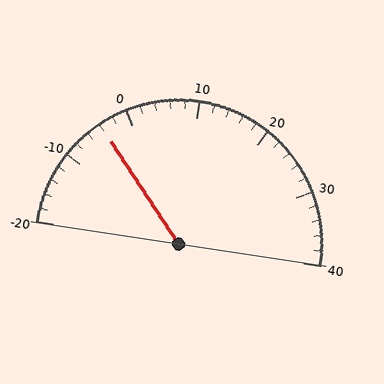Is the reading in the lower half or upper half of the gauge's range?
The reading is in the lower half of the range (-20 to 40).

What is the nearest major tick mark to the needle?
The nearest major tick mark is 0.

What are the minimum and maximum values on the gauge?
The gauge ranges from -20 to 40.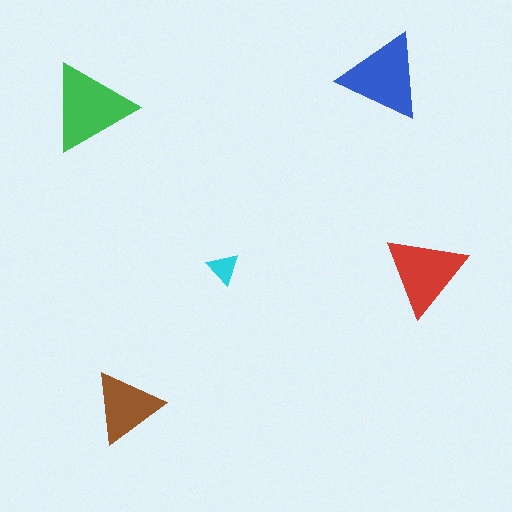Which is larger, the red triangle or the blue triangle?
The blue one.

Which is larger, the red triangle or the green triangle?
The green one.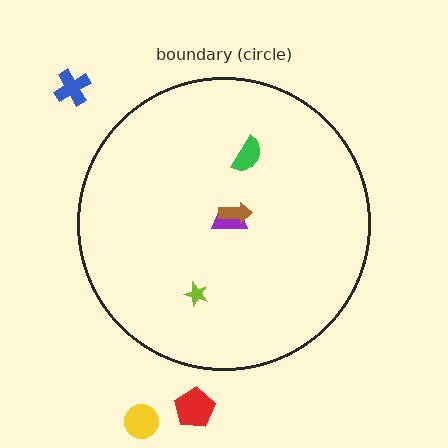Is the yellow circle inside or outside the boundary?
Outside.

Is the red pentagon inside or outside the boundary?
Outside.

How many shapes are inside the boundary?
4 inside, 3 outside.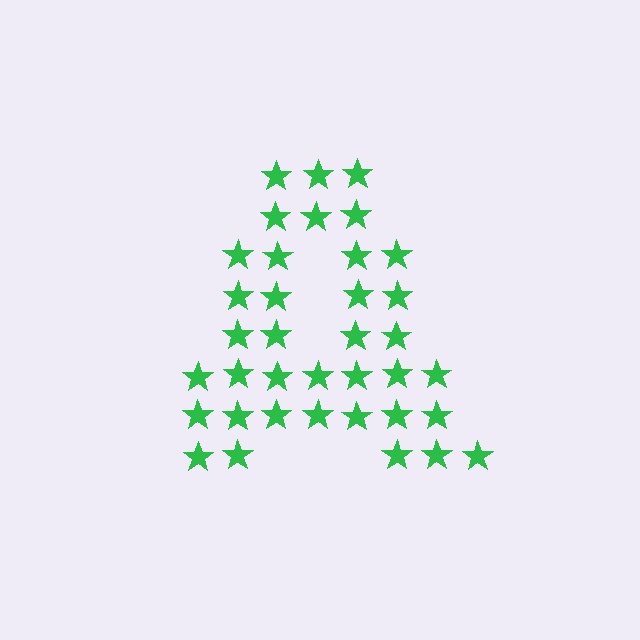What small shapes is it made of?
It is made of small stars.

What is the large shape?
The large shape is the letter A.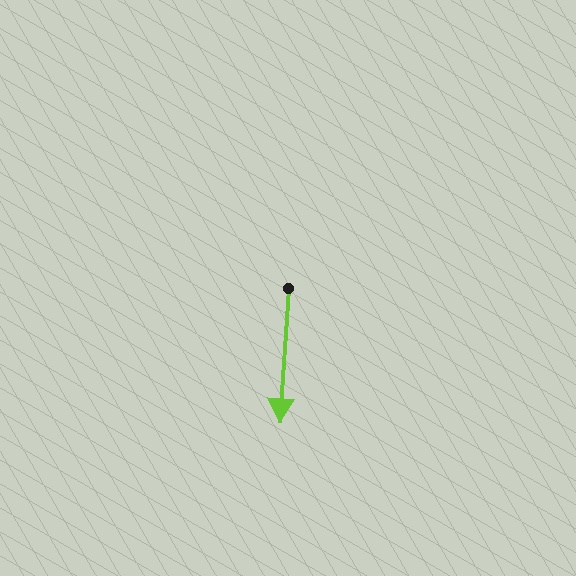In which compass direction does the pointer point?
South.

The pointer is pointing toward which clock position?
Roughly 6 o'clock.